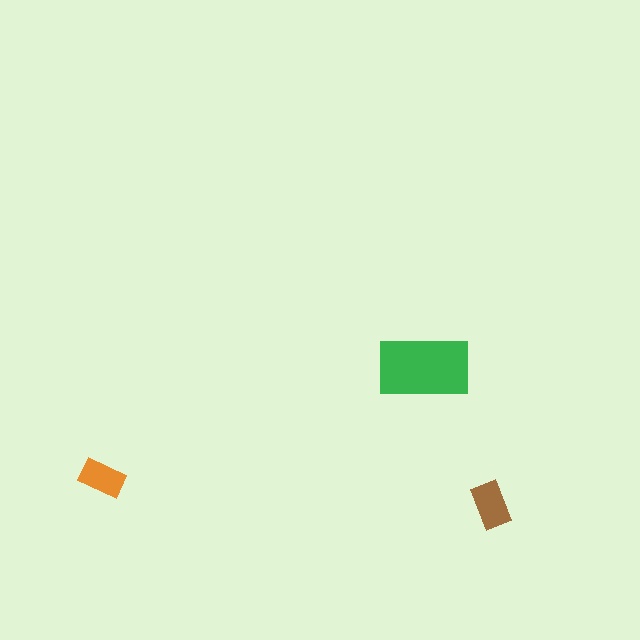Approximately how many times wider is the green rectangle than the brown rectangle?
About 2 times wider.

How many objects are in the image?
There are 3 objects in the image.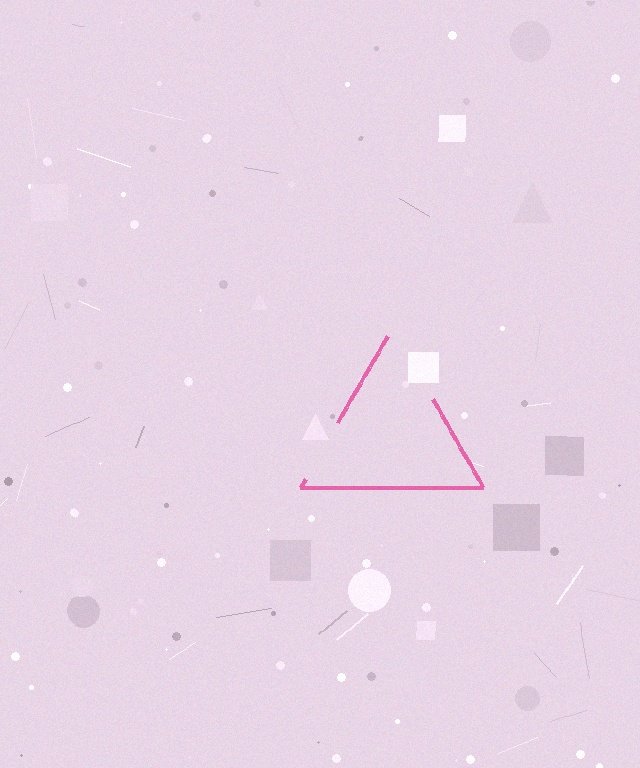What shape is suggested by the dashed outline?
The dashed outline suggests a triangle.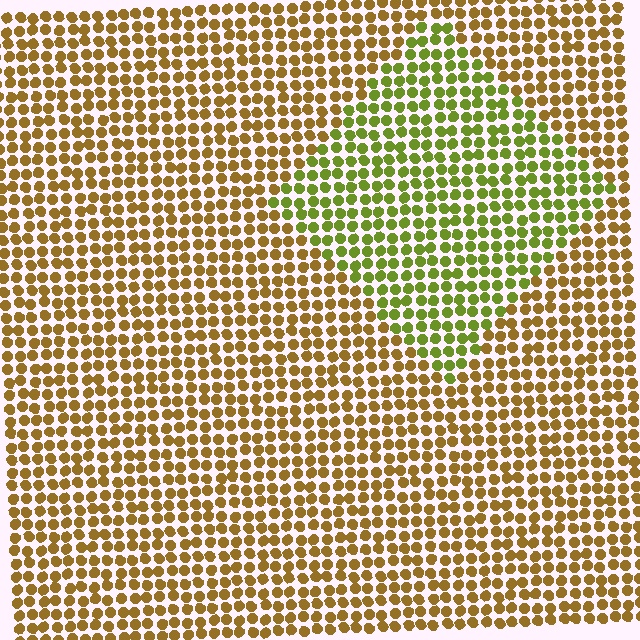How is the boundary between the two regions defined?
The boundary is defined purely by a slight shift in hue (about 42 degrees). Spacing, size, and orientation are identical on both sides.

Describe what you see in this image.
The image is filled with small brown elements in a uniform arrangement. A diamond-shaped region is visible where the elements are tinted to a slightly different hue, forming a subtle color boundary.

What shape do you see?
I see a diamond.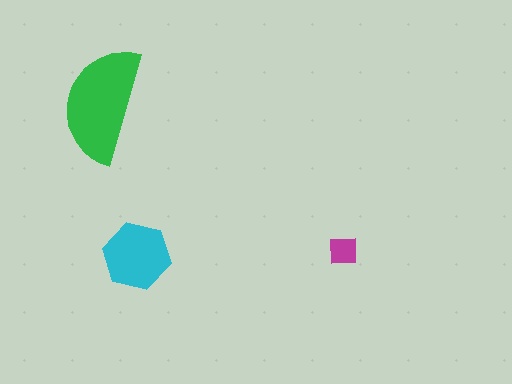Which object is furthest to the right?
The magenta square is rightmost.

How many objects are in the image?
There are 3 objects in the image.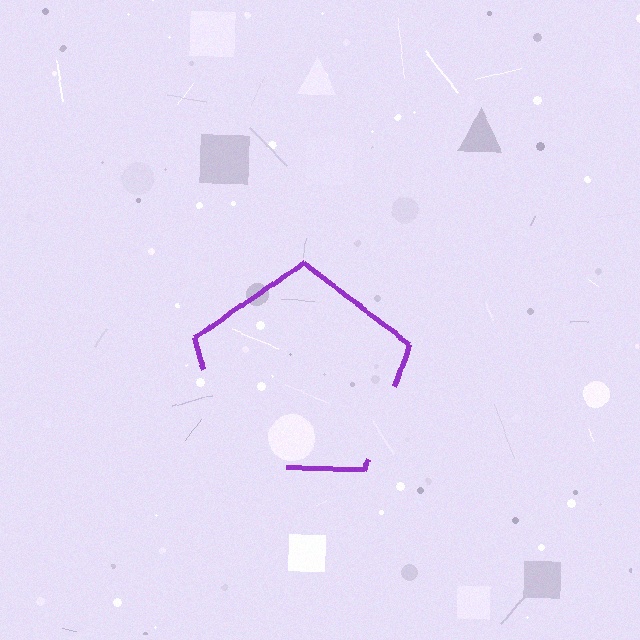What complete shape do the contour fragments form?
The contour fragments form a pentagon.